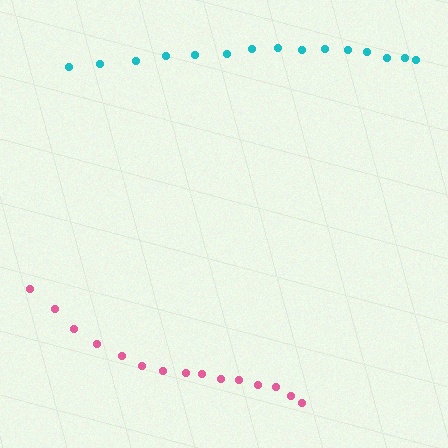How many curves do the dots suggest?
There are 2 distinct paths.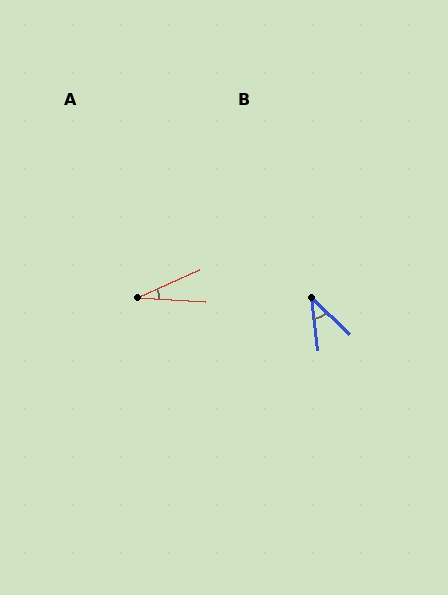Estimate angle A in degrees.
Approximately 27 degrees.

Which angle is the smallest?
A, at approximately 27 degrees.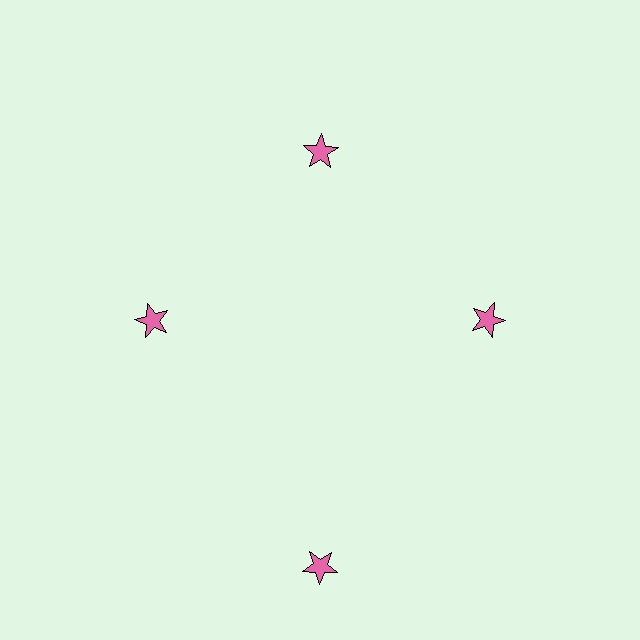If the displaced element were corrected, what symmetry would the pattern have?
It would have 4-fold rotational symmetry — the pattern would map onto itself every 90 degrees.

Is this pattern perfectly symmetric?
No. The 4 pink stars are arranged in a ring, but one element near the 6 o'clock position is pushed outward from the center, breaking the 4-fold rotational symmetry.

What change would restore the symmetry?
The symmetry would be restored by moving it inward, back onto the ring so that all 4 stars sit at equal angles and equal distance from the center.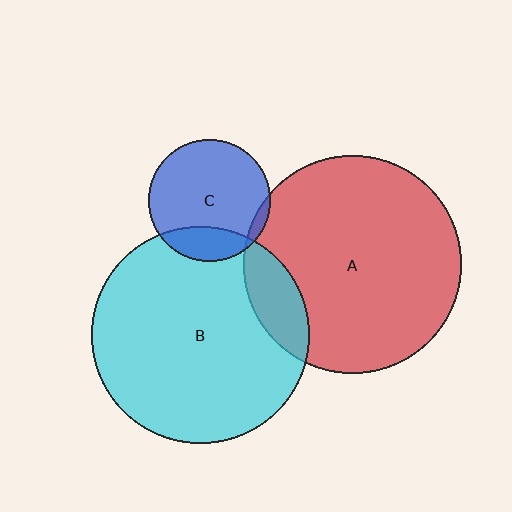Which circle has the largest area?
Circle A (red).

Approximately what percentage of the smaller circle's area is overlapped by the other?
Approximately 20%.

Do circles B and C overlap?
Yes.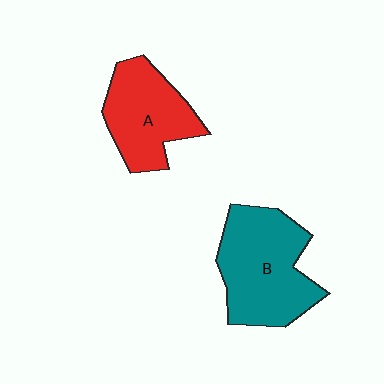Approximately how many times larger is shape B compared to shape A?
Approximately 1.3 times.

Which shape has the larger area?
Shape B (teal).